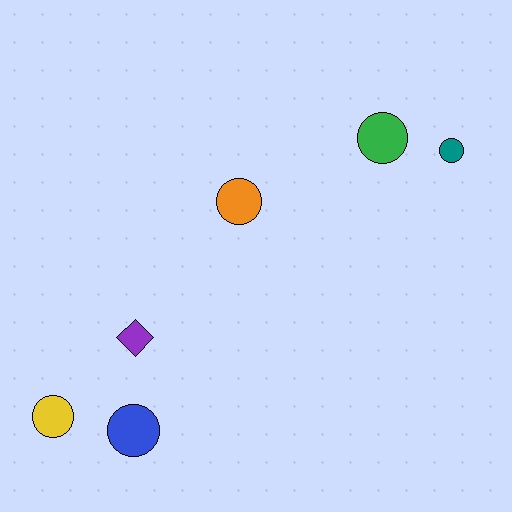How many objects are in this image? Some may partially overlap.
There are 6 objects.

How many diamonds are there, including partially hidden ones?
There is 1 diamond.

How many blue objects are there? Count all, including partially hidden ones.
There is 1 blue object.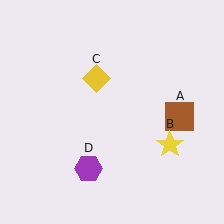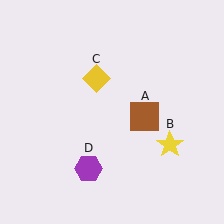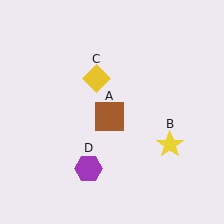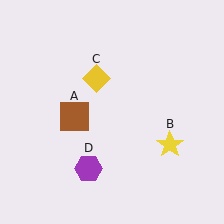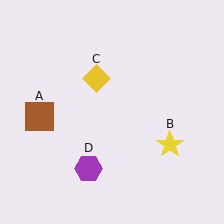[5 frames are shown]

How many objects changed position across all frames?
1 object changed position: brown square (object A).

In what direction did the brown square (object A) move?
The brown square (object A) moved left.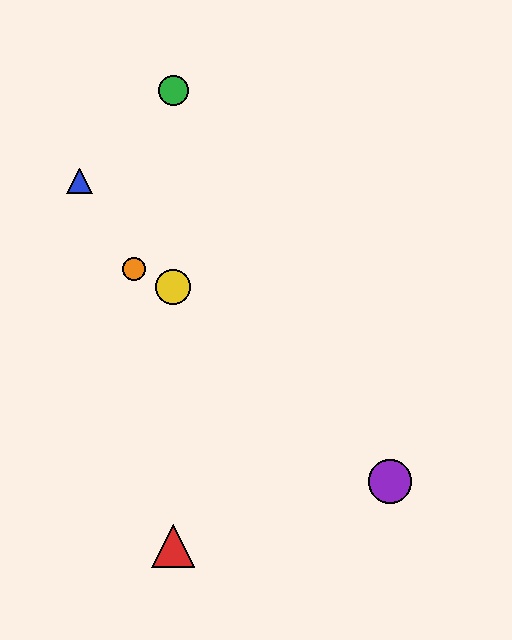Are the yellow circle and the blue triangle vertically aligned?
No, the yellow circle is at x≈173 and the blue triangle is at x≈80.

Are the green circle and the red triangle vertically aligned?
Yes, both are at x≈173.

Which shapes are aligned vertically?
The red triangle, the green circle, the yellow circle are aligned vertically.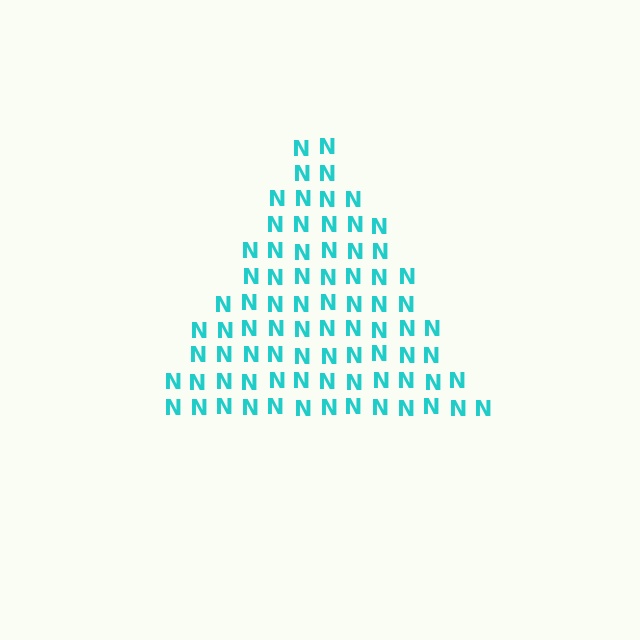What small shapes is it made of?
It is made of small letter N's.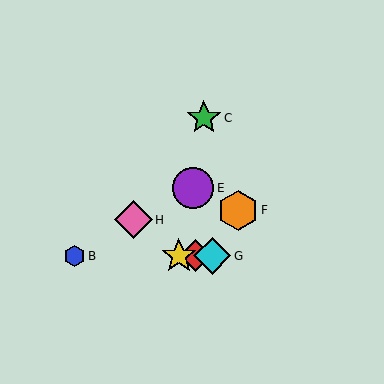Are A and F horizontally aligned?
No, A is at y≈256 and F is at y≈210.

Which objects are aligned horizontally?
Objects A, B, D, G are aligned horizontally.